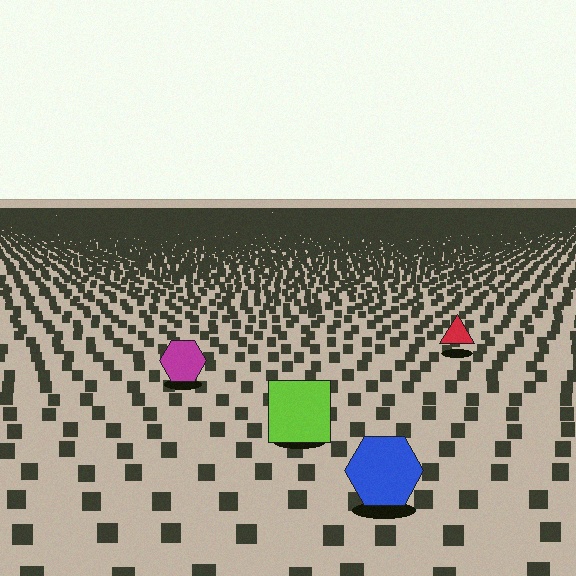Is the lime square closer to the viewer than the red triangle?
Yes. The lime square is closer — you can tell from the texture gradient: the ground texture is coarser near it.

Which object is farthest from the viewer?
The red triangle is farthest from the viewer. It appears smaller and the ground texture around it is denser.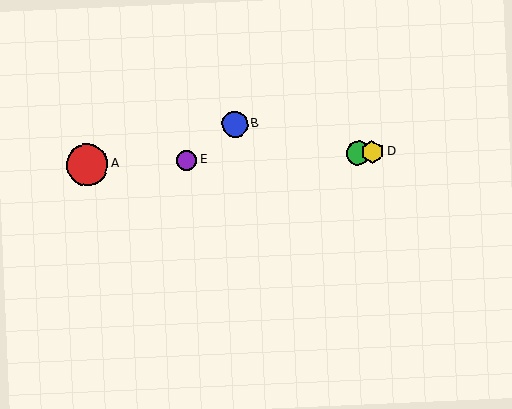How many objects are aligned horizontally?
4 objects (A, C, D, E) are aligned horizontally.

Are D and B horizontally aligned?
No, D is at y≈152 and B is at y≈124.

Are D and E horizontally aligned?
Yes, both are at y≈152.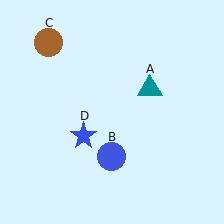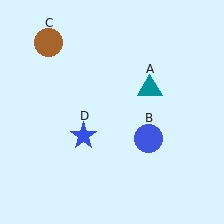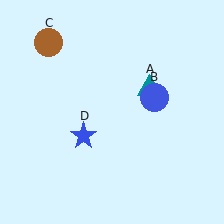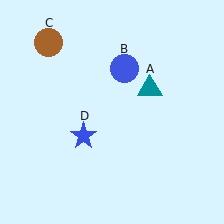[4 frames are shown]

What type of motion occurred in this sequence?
The blue circle (object B) rotated counterclockwise around the center of the scene.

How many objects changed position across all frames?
1 object changed position: blue circle (object B).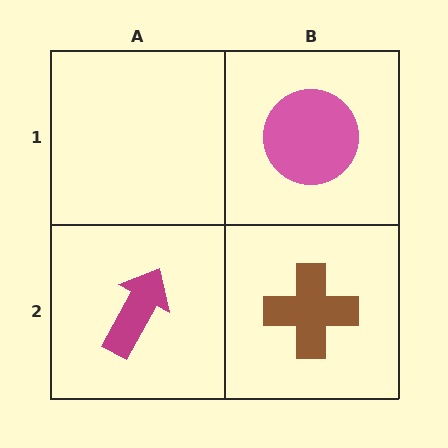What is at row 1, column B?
A pink circle.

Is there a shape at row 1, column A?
No, that cell is empty.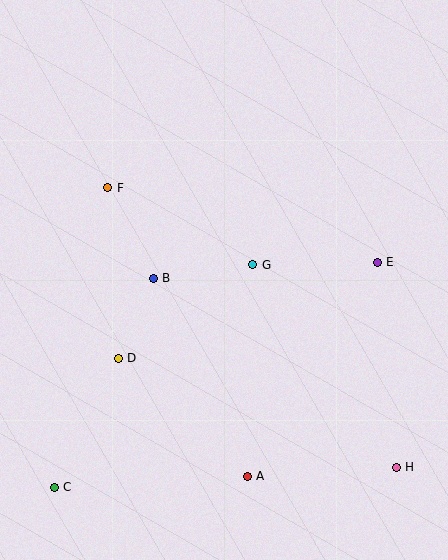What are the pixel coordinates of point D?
Point D is at (118, 358).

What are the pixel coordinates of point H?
Point H is at (396, 467).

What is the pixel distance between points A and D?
The distance between A and D is 175 pixels.